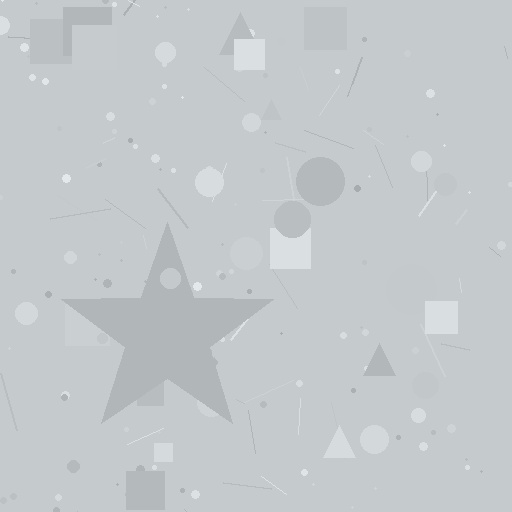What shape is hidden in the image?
A star is hidden in the image.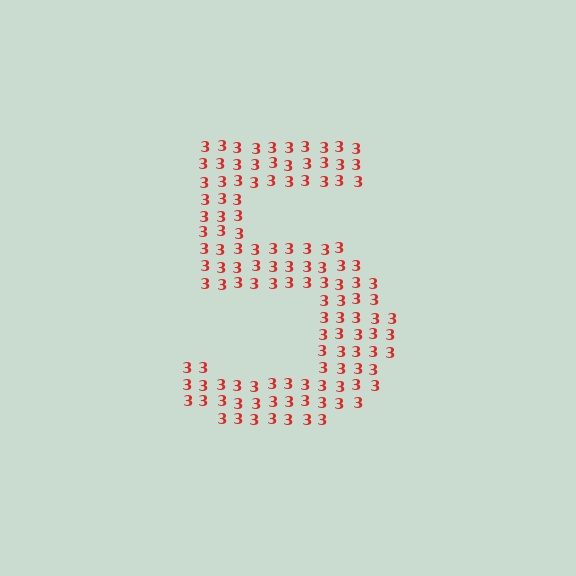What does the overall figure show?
The overall figure shows the digit 5.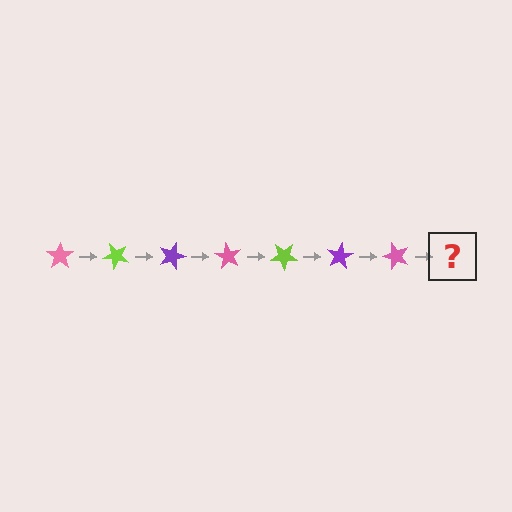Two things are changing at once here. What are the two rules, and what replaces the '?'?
The two rules are that it rotates 45 degrees each step and the color cycles through pink, lime, and purple. The '?' should be a lime star, rotated 315 degrees from the start.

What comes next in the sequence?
The next element should be a lime star, rotated 315 degrees from the start.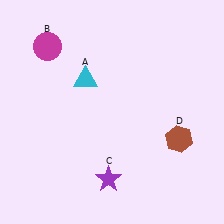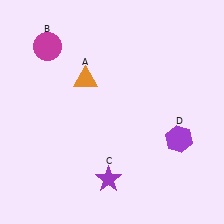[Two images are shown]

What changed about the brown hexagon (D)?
In Image 1, D is brown. In Image 2, it changed to purple.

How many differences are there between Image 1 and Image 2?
There are 2 differences between the two images.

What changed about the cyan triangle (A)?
In Image 1, A is cyan. In Image 2, it changed to orange.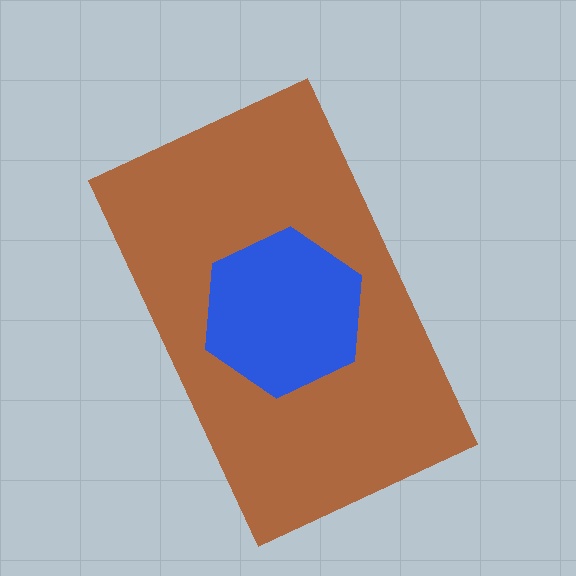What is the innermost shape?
The blue hexagon.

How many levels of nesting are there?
2.